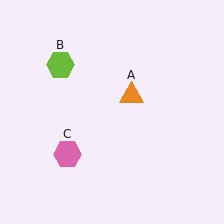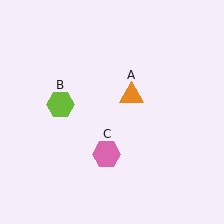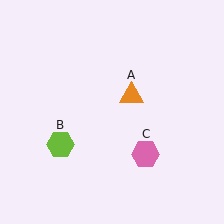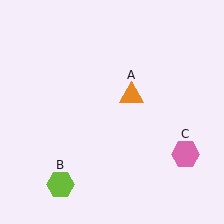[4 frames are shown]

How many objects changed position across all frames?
2 objects changed position: lime hexagon (object B), pink hexagon (object C).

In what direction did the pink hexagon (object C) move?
The pink hexagon (object C) moved right.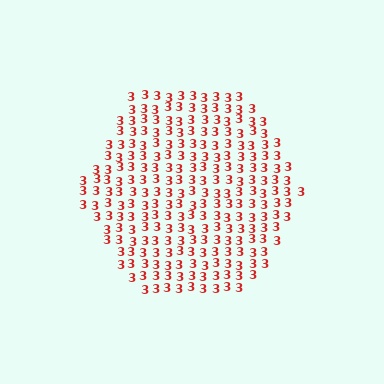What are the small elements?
The small elements are digit 3's.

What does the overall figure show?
The overall figure shows a hexagon.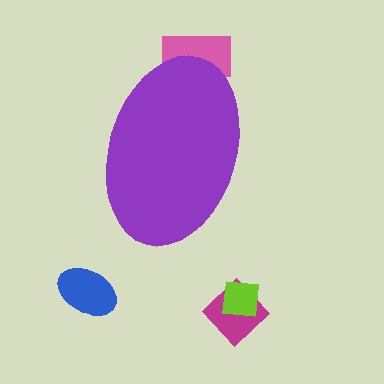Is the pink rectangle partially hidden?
Yes, the pink rectangle is partially hidden behind the purple ellipse.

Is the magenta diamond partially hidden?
No, the magenta diamond is fully visible.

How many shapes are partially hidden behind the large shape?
1 shape is partially hidden.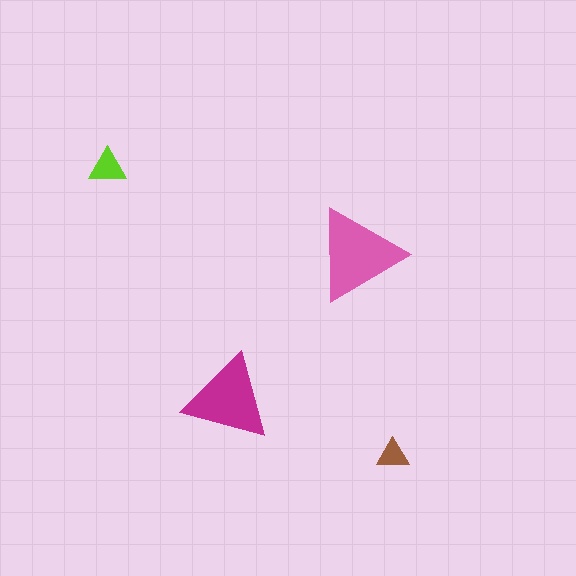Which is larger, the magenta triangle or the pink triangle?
The pink one.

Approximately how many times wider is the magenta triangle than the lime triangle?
About 2.5 times wider.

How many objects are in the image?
There are 4 objects in the image.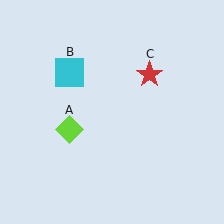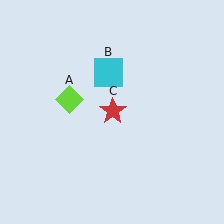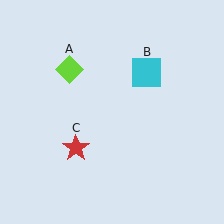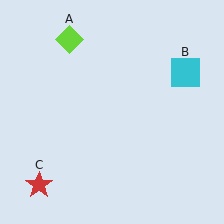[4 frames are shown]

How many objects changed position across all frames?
3 objects changed position: lime diamond (object A), cyan square (object B), red star (object C).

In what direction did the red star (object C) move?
The red star (object C) moved down and to the left.